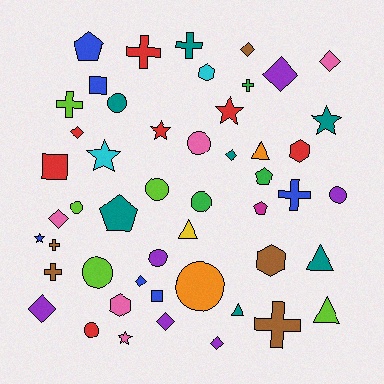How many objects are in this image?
There are 50 objects.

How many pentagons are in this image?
There are 4 pentagons.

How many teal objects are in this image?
There are 7 teal objects.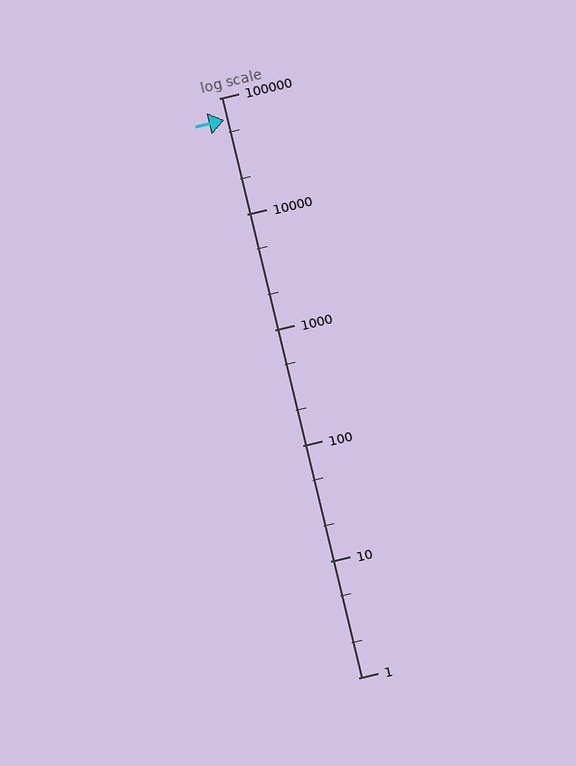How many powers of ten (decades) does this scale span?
The scale spans 5 decades, from 1 to 100000.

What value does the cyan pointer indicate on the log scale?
The pointer indicates approximately 65000.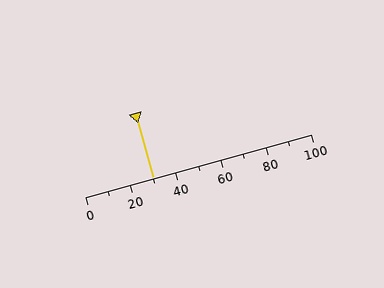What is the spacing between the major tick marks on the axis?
The major ticks are spaced 20 apart.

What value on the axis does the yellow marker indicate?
The marker indicates approximately 30.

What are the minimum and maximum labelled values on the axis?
The axis runs from 0 to 100.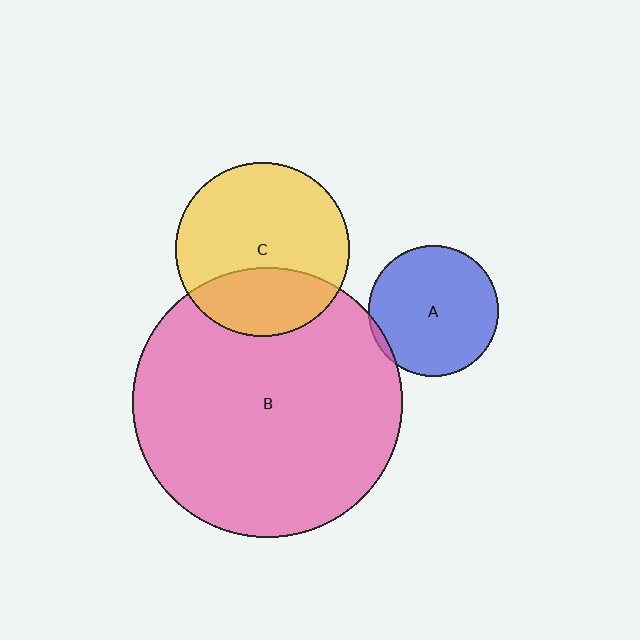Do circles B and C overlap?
Yes.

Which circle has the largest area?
Circle B (pink).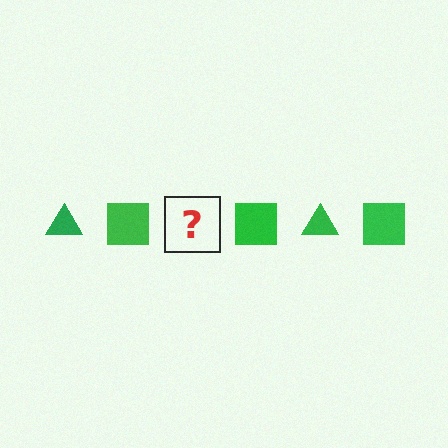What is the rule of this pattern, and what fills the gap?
The rule is that the pattern cycles through triangle, square shapes in green. The gap should be filled with a green triangle.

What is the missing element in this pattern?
The missing element is a green triangle.